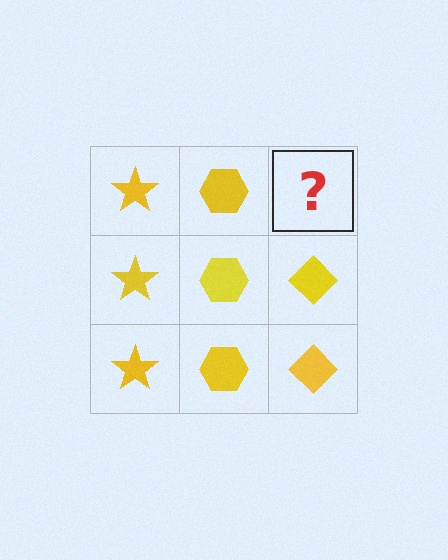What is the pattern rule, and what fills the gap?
The rule is that each column has a consistent shape. The gap should be filled with a yellow diamond.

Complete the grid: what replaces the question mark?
The question mark should be replaced with a yellow diamond.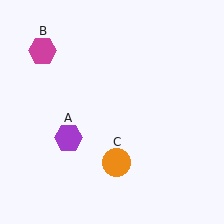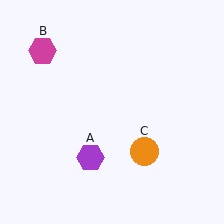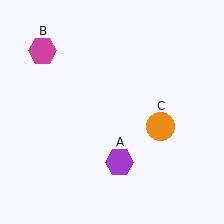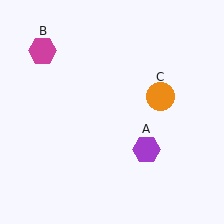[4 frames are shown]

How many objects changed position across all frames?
2 objects changed position: purple hexagon (object A), orange circle (object C).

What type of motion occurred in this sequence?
The purple hexagon (object A), orange circle (object C) rotated counterclockwise around the center of the scene.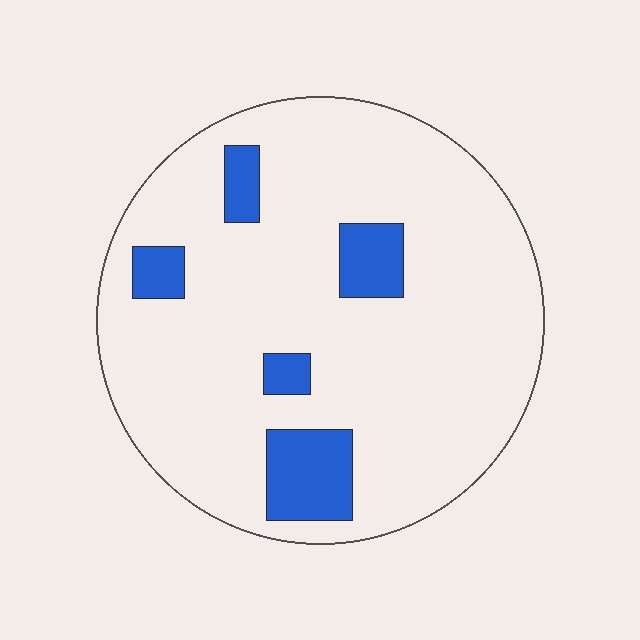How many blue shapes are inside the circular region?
5.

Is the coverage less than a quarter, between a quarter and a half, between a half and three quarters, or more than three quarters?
Less than a quarter.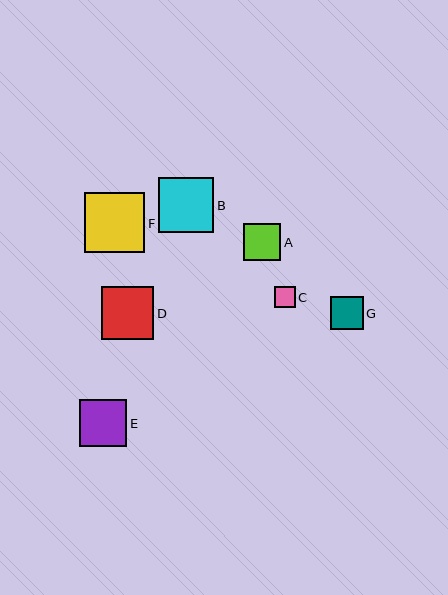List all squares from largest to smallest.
From largest to smallest: F, B, D, E, A, G, C.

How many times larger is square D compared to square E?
Square D is approximately 1.1 times the size of square E.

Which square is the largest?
Square F is the largest with a size of approximately 60 pixels.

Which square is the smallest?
Square C is the smallest with a size of approximately 21 pixels.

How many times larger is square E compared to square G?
Square E is approximately 1.4 times the size of square G.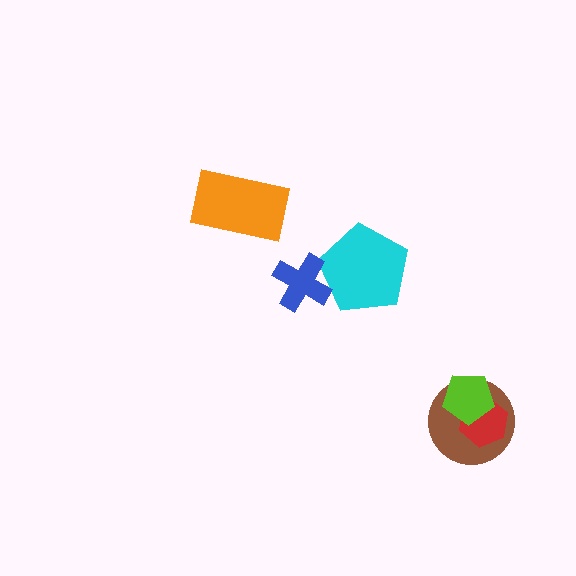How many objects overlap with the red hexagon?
2 objects overlap with the red hexagon.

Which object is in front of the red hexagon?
The lime pentagon is in front of the red hexagon.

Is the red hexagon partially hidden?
Yes, it is partially covered by another shape.